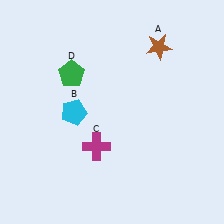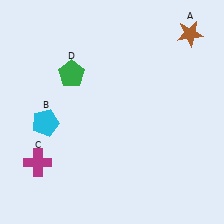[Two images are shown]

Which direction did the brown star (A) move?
The brown star (A) moved right.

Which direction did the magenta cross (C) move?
The magenta cross (C) moved left.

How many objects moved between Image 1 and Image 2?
3 objects moved between the two images.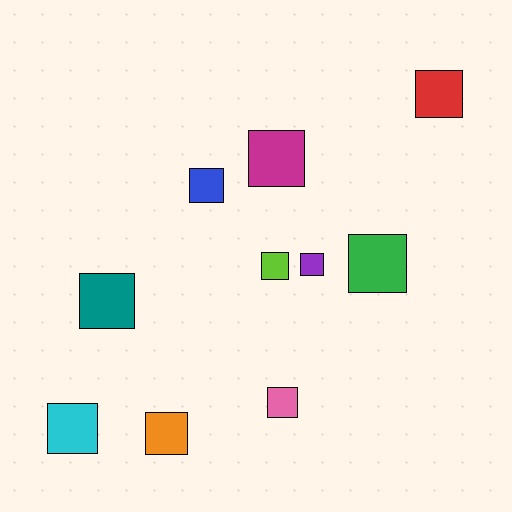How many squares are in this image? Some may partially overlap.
There are 10 squares.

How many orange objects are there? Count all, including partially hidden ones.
There is 1 orange object.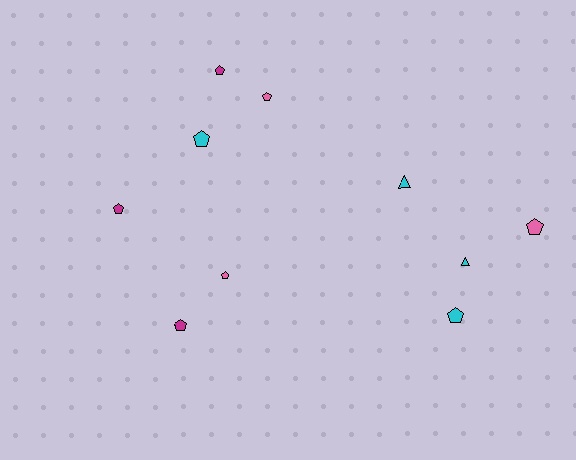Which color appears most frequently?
Cyan, with 4 objects.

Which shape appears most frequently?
Pentagon, with 8 objects.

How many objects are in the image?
There are 10 objects.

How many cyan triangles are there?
There are 2 cyan triangles.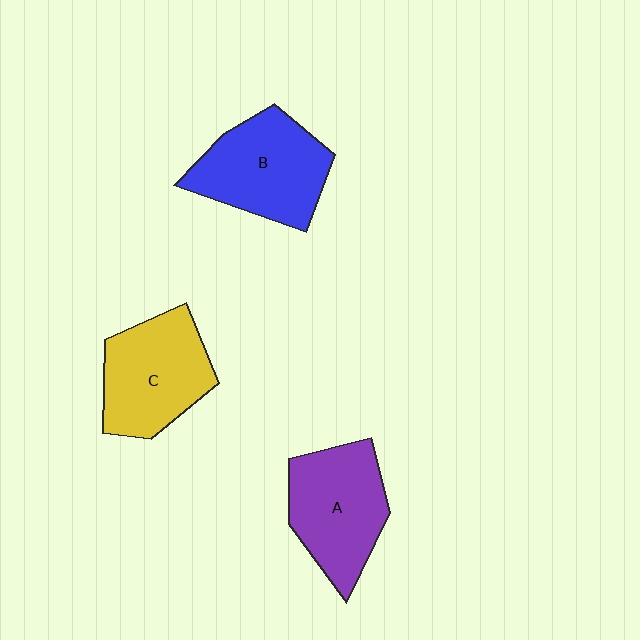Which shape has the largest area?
Shape B (blue).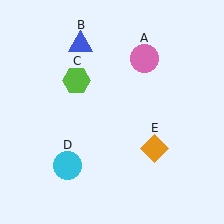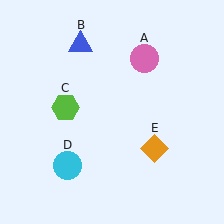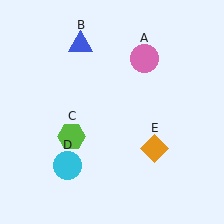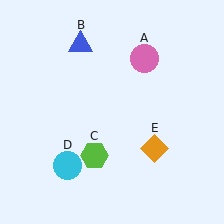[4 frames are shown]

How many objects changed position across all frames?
1 object changed position: lime hexagon (object C).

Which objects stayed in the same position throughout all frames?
Pink circle (object A) and blue triangle (object B) and cyan circle (object D) and orange diamond (object E) remained stationary.